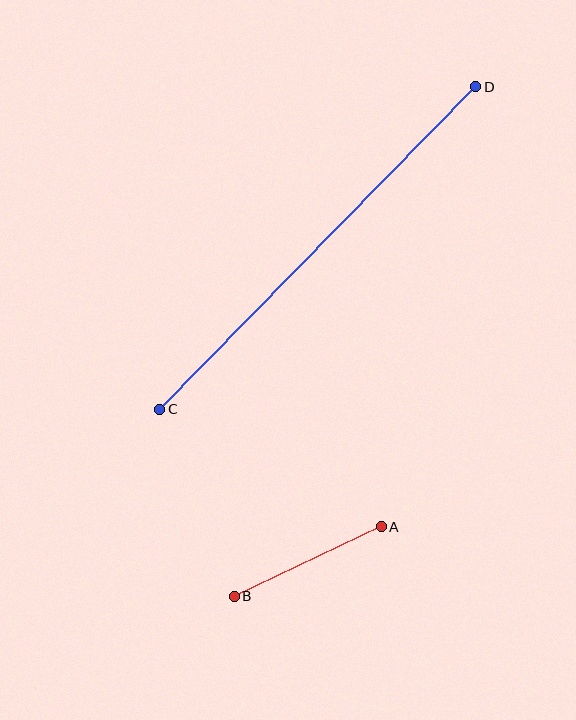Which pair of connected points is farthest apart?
Points C and D are farthest apart.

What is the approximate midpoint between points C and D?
The midpoint is at approximately (318, 248) pixels.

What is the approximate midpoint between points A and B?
The midpoint is at approximately (308, 562) pixels.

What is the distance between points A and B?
The distance is approximately 163 pixels.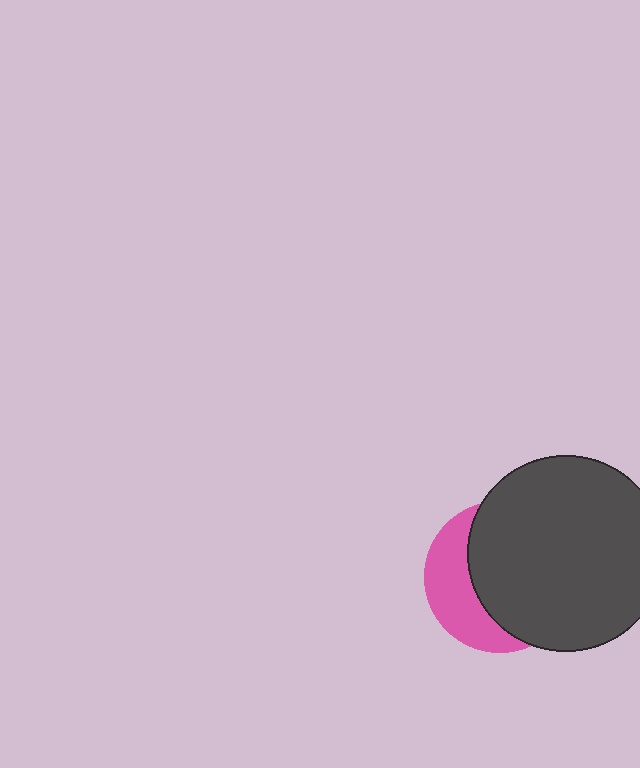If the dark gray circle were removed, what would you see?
You would see the complete pink circle.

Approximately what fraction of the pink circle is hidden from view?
Roughly 65% of the pink circle is hidden behind the dark gray circle.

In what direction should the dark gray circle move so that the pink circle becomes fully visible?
The dark gray circle should move right. That is the shortest direction to clear the overlap and leave the pink circle fully visible.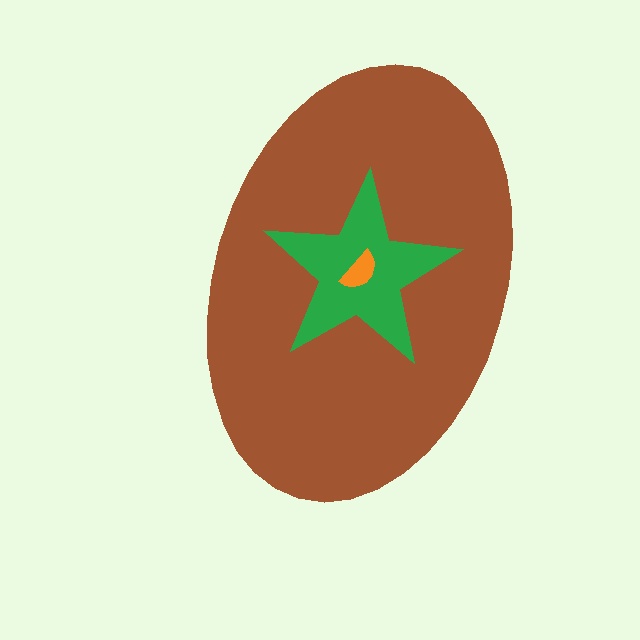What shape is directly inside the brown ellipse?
The green star.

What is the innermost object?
The orange semicircle.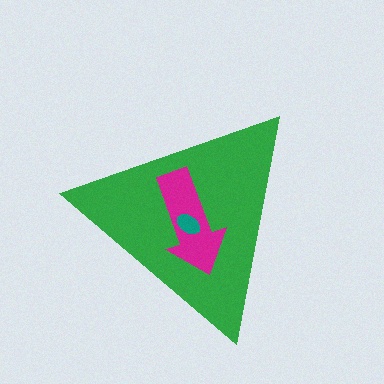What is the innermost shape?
The teal ellipse.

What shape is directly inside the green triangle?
The magenta arrow.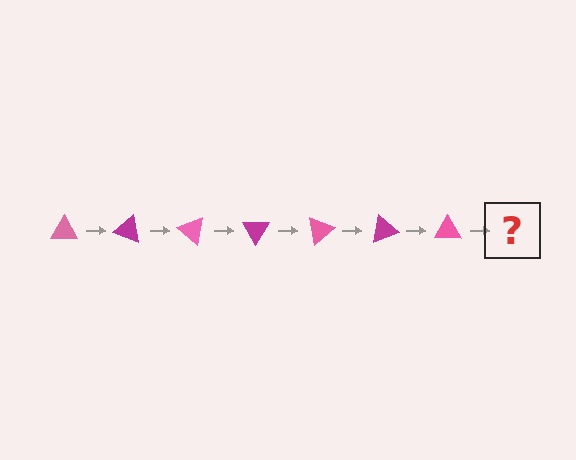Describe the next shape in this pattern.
It should be a magenta triangle, rotated 140 degrees from the start.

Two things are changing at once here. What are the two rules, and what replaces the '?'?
The two rules are that it rotates 20 degrees each step and the color cycles through pink and magenta. The '?' should be a magenta triangle, rotated 140 degrees from the start.